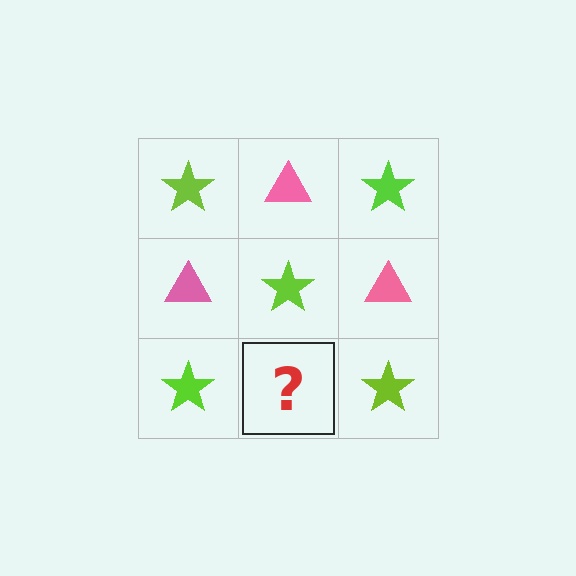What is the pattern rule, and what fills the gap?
The rule is that it alternates lime star and pink triangle in a checkerboard pattern. The gap should be filled with a pink triangle.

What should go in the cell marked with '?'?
The missing cell should contain a pink triangle.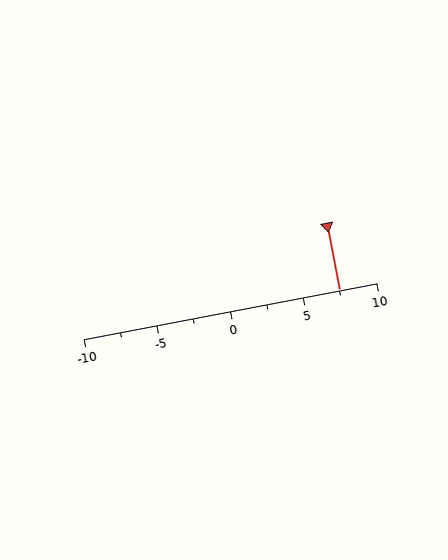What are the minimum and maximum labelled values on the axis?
The axis runs from -10 to 10.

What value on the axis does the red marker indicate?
The marker indicates approximately 7.5.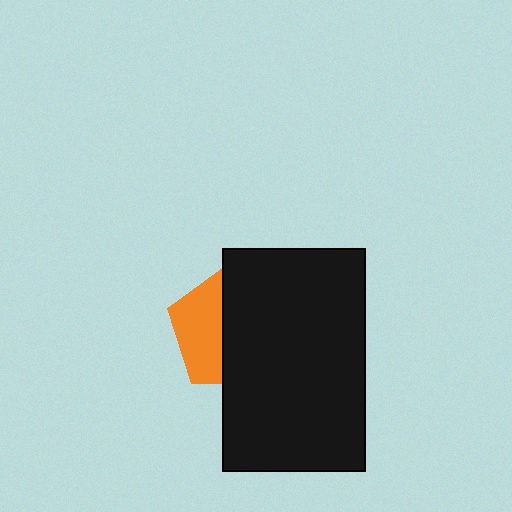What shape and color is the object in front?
The object in front is a black rectangle.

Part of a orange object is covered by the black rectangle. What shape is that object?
It is a pentagon.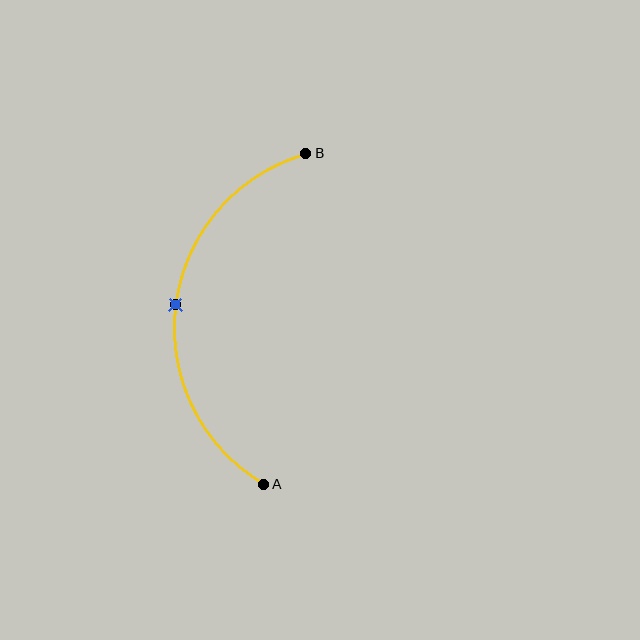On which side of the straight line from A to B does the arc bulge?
The arc bulges to the left of the straight line connecting A and B.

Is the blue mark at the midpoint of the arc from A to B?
Yes. The blue mark lies on the arc at equal arc-length from both A and B — it is the arc midpoint.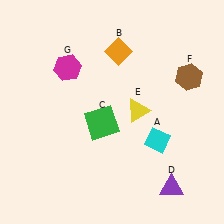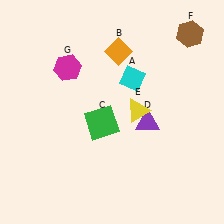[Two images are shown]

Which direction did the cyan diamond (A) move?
The cyan diamond (A) moved up.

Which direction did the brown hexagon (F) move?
The brown hexagon (F) moved up.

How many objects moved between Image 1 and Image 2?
3 objects moved between the two images.